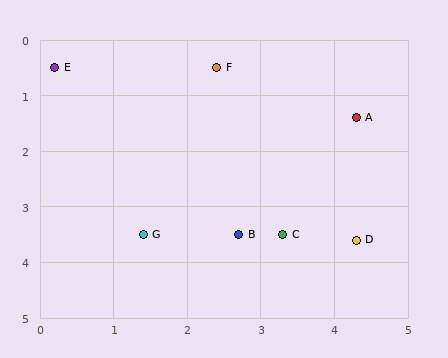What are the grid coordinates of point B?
Point B is at approximately (2.7, 3.5).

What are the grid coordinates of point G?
Point G is at approximately (1.4, 3.5).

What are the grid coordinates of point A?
Point A is at approximately (4.3, 1.4).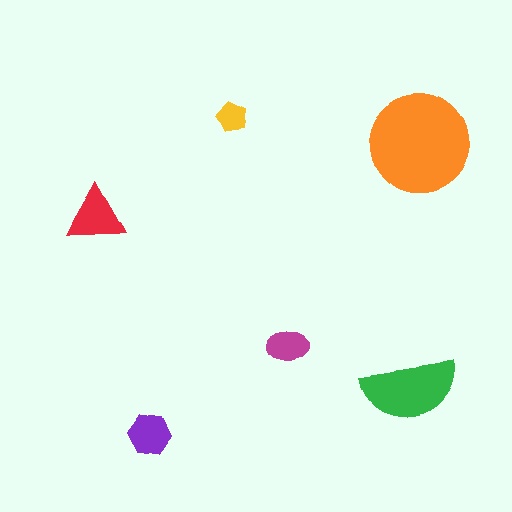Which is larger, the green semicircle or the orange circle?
The orange circle.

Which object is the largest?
The orange circle.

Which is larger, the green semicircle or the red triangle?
The green semicircle.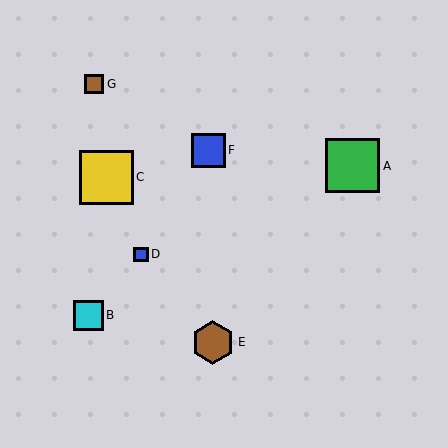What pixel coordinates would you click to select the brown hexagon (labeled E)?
Click at (213, 342) to select the brown hexagon E.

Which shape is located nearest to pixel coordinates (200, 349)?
The brown hexagon (labeled E) at (213, 342) is nearest to that location.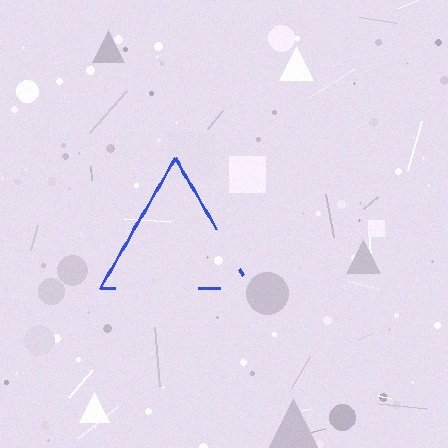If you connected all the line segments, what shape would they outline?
They would outline a triangle.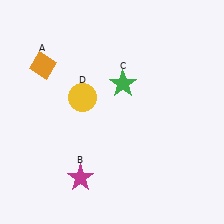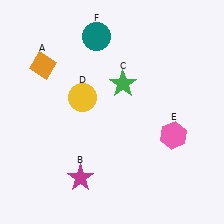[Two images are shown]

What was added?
A pink hexagon (E), a teal circle (F) were added in Image 2.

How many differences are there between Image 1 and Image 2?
There are 2 differences between the two images.